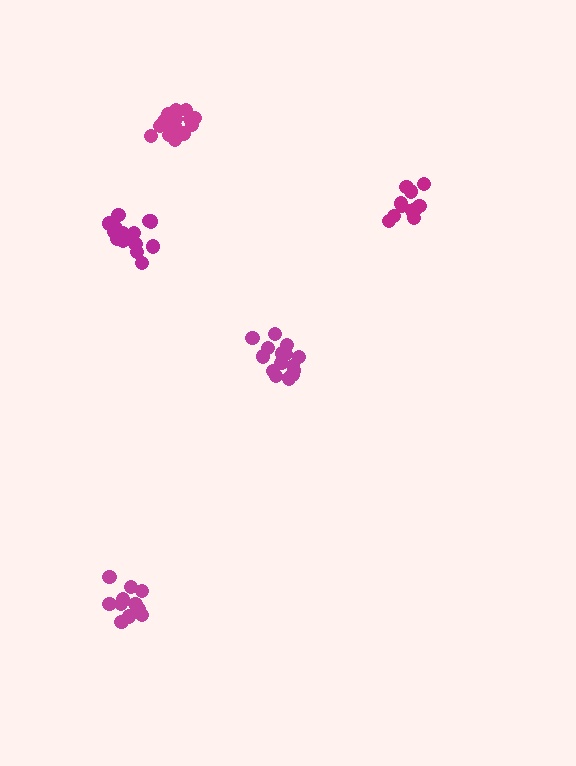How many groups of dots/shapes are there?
There are 5 groups.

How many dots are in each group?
Group 1: 15 dots, Group 2: 17 dots, Group 3: 11 dots, Group 4: 15 dots, Group 5: 12 dots (70 total).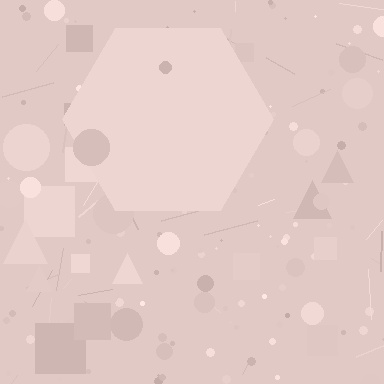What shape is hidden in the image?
A hexagon is hidden in the image.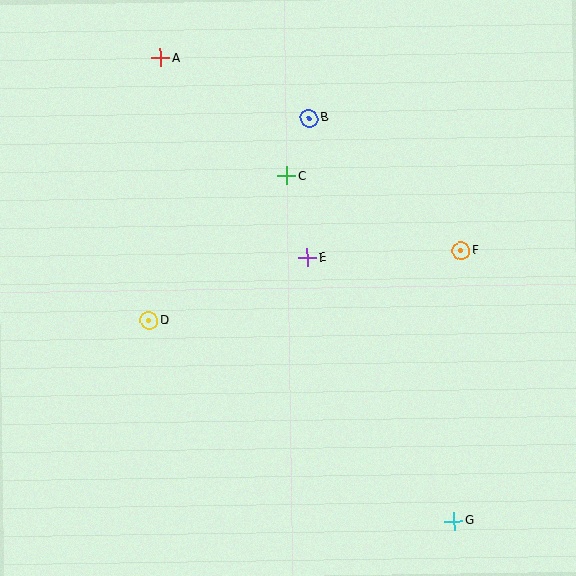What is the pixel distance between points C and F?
The distance between C and F is 189 pixels.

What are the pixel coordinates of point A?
Point A is at (160, 57).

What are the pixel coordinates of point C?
Point C is at (287, 176).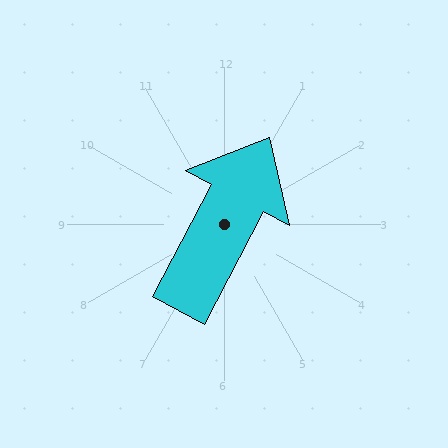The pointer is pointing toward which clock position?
Roughly 1 o'clock.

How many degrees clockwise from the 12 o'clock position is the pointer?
Approximately 28 degrees.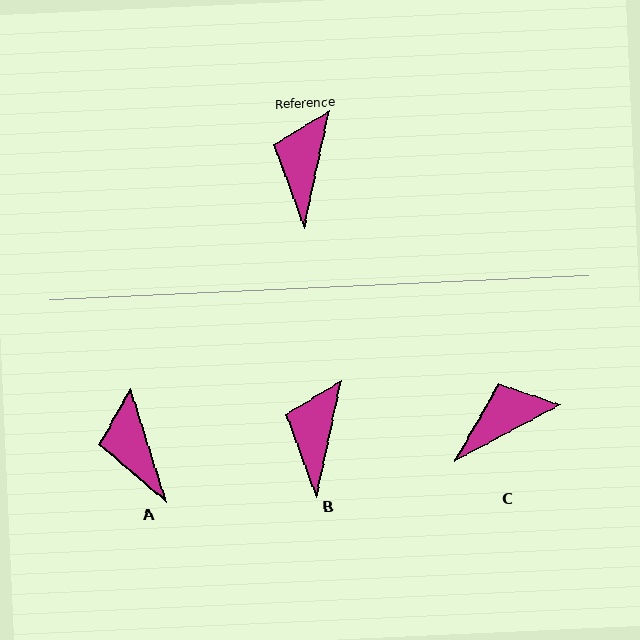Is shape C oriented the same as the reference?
No, it is off by about 50 degrees.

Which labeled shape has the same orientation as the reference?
B.